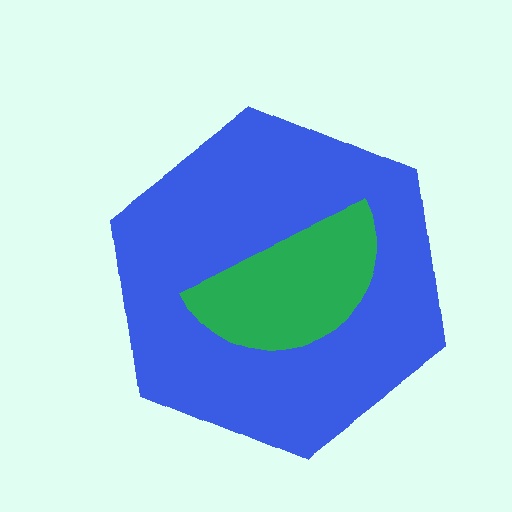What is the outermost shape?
The blue hexagon.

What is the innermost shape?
The green semicircle.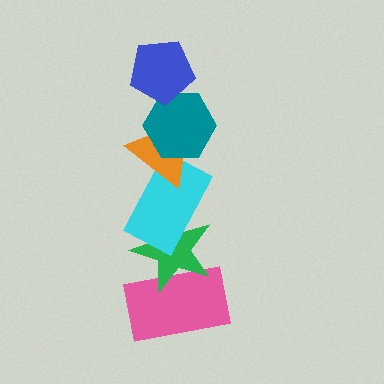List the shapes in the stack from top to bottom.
From top to bottom: the blue pentagon, the teal hexagon, the orange triangle, the cyan rectangle, the green star, the pink rectangle.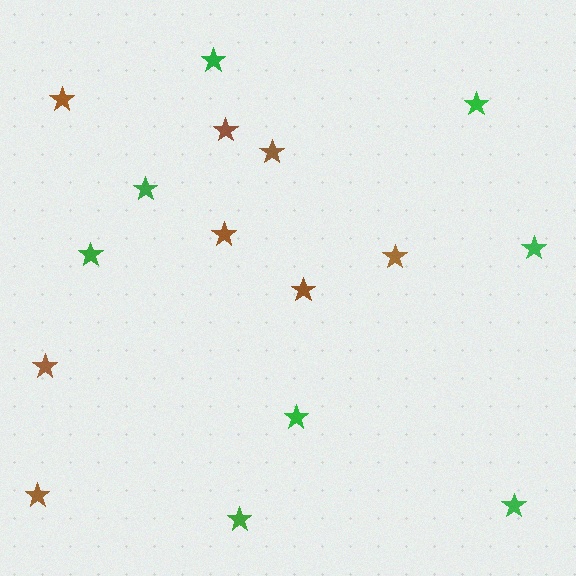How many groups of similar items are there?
There are 2 groups: one group of brown stars (8) and one group of green stars (8).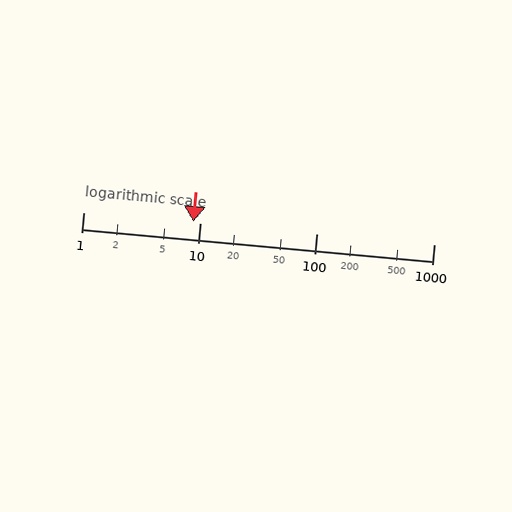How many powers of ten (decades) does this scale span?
The scale spans 3 decades, from 1 to 1000.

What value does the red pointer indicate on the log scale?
The pointer indicates approximately 8.7.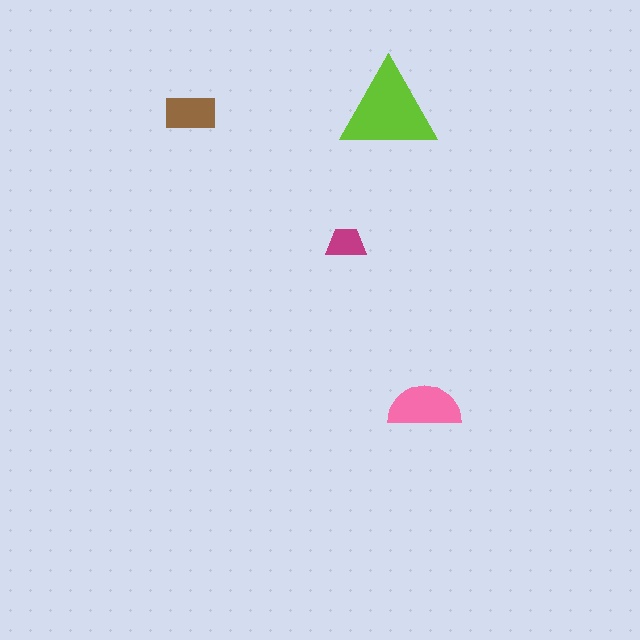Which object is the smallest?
The magenta trapezoid.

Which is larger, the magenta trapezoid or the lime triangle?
The lime triangle.